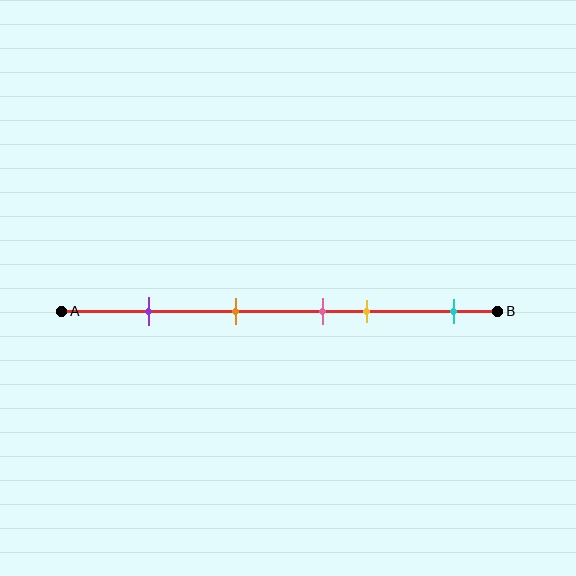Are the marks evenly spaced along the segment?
No, the marks are not evenly spaced.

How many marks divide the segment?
There are 5 marks dividing the segment.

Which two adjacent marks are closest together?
The pink and yellow marks are the closest adjacent pair.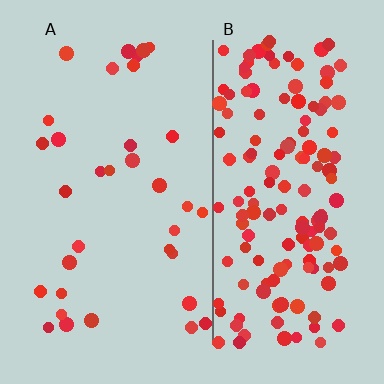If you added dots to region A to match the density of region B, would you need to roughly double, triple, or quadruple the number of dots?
Approximately quadruple.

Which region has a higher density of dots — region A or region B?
B (the right).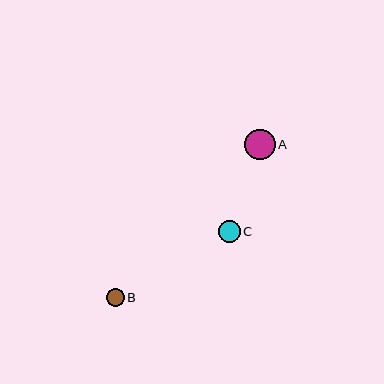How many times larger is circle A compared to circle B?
Circle A is approximately 1.7 times the size of circle B.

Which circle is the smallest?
Circle B is the smallest with a size of approximately 17 pixels.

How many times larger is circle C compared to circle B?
Circle C is approximately 1.3 times the size of circle B.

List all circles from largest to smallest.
From largest to smallest: A, C, B.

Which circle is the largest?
Circle A is the largest with a size of approximately 30 pixels.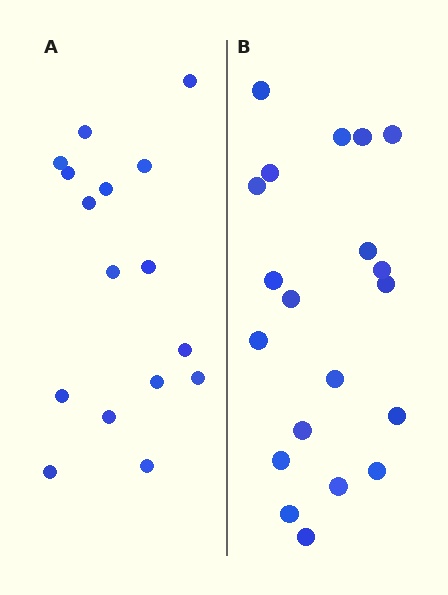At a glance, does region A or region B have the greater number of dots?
Region B (the right region) has more dots.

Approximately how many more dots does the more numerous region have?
Region B has about 4 more dots than region A.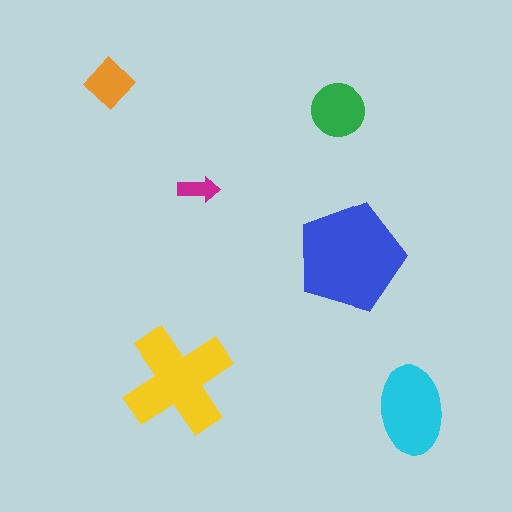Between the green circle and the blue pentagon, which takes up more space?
The blue pentagon.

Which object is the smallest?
The magenta arrow.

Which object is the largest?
The blue pentagon.